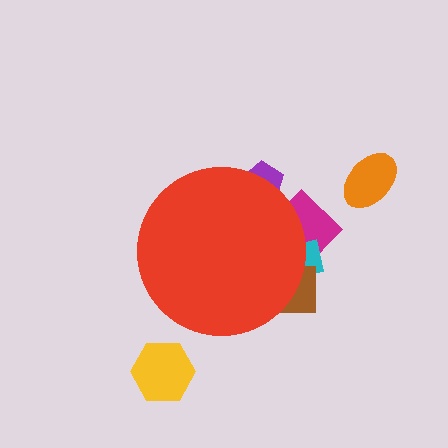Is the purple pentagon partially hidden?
Yes, the purple pentagon is partially hidden behind the red circle.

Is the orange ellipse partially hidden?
No, the orange ellipse is fully visible.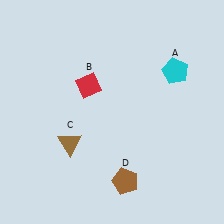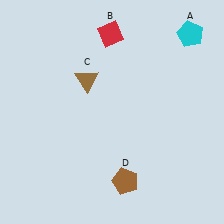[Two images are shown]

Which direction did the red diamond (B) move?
The red diamond (B) moved up.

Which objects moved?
The objects that moved are: the cyan pentagon (A), the red diamond (B), the brown triangle (C).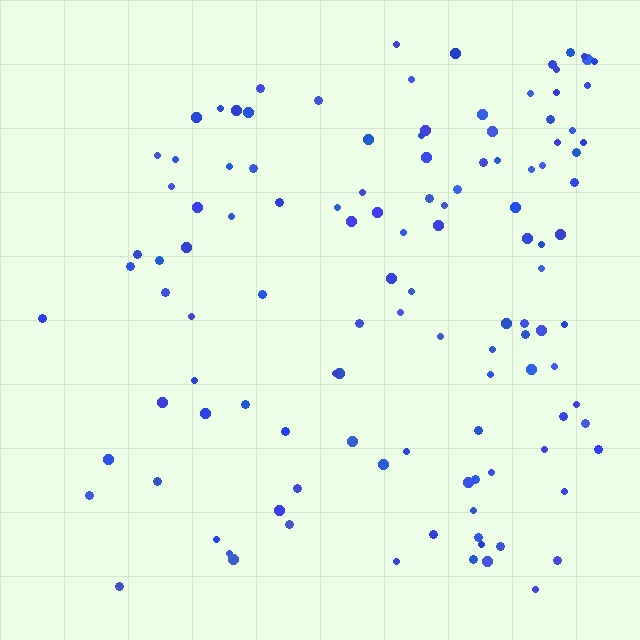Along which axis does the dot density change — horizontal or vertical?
Horizontal.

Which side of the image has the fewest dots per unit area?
The left.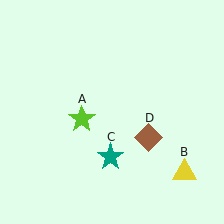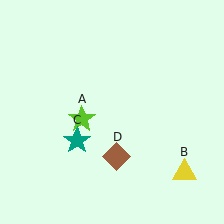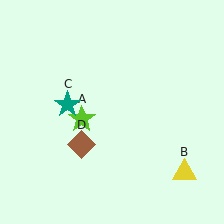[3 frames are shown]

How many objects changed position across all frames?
2 objects changed position: teal star (object C), brown diamond (object D).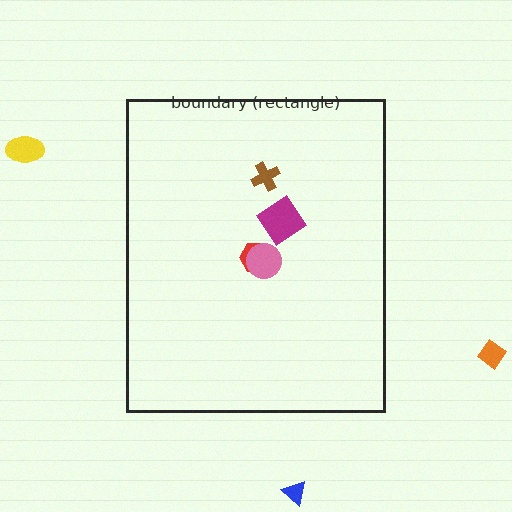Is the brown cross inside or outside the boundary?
Inside.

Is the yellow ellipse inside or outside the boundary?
Outside.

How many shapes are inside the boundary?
4 inside, 3 outside.